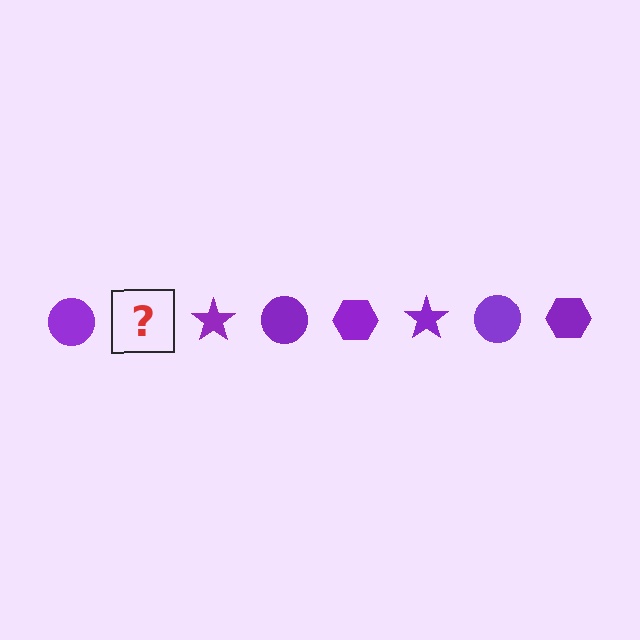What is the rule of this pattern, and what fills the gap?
The rule is that the pattern cycles through circle, hexagon, star shapes in purple. The gap should be filled with a purple hexagon.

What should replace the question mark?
The question mark should be replaced with a purple hexagon.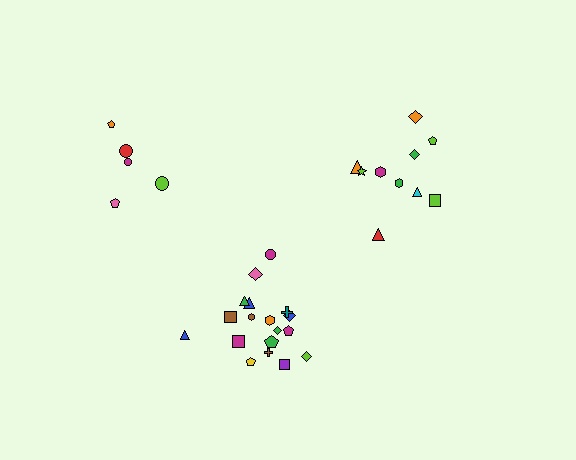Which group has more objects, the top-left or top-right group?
The top-right group.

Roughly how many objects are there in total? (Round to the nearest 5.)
Roughly 35 objects in total.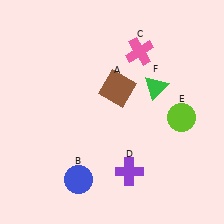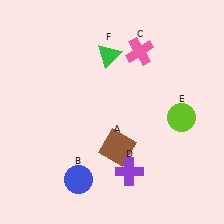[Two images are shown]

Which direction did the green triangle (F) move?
The green triangle (F) moved left.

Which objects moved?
The objects that moved are: the brown square (A), the green triangle (F).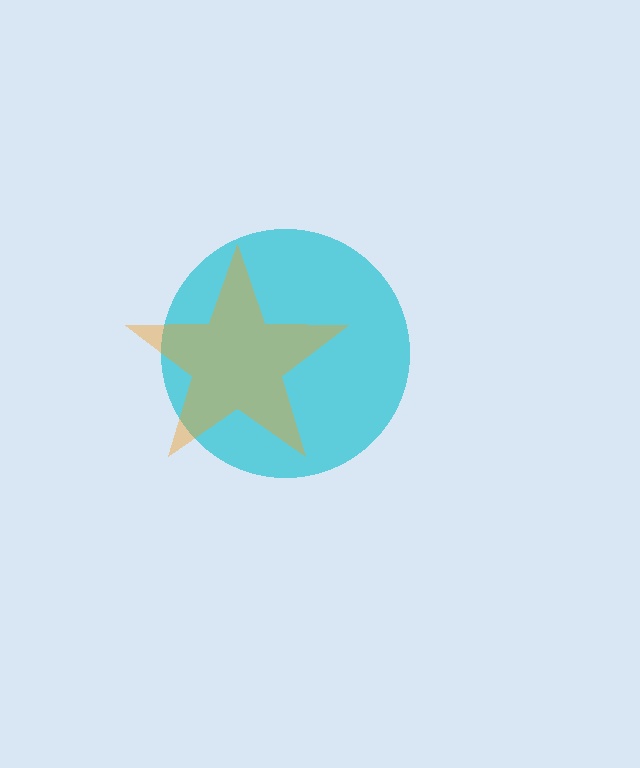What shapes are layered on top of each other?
The layered shapes are: a cyan circle, an orange star.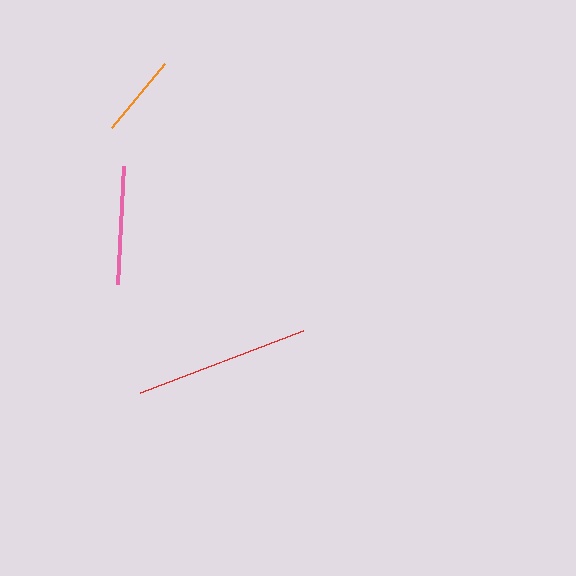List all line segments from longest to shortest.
From longest to shortest: red, pink, orange.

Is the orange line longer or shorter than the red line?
The red line is longer than the orange line.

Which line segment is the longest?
The red line is the longest at approximately 174 pixels.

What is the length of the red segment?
The red segment is approximately 174 pixels long.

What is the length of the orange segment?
The orange segment is approximately 83 pixels long.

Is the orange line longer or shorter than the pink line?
The pink line is longer than the orange line.